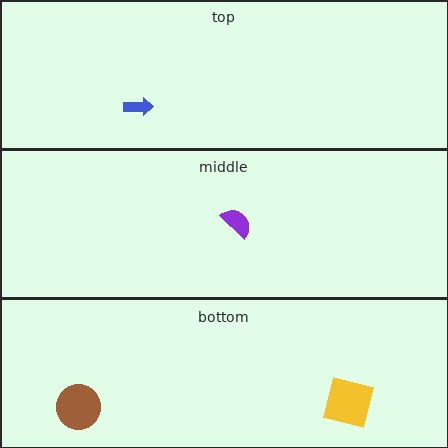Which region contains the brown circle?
The bottom region.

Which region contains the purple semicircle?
The middle region.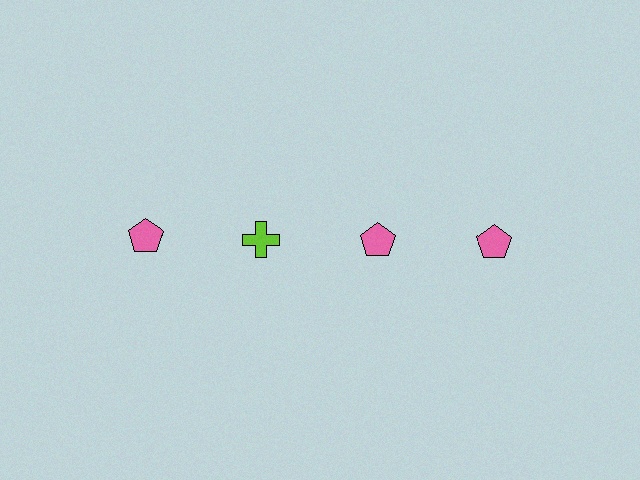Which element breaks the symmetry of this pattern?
The lime cross in the top row, second from left column breaks the symmetry. All other shapes are pink pentagons.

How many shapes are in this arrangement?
There are 4 shapes arranged in a grid pattern.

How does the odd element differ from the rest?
It differs in both color (lime instead of pink) and shape (cross instead of pentagon).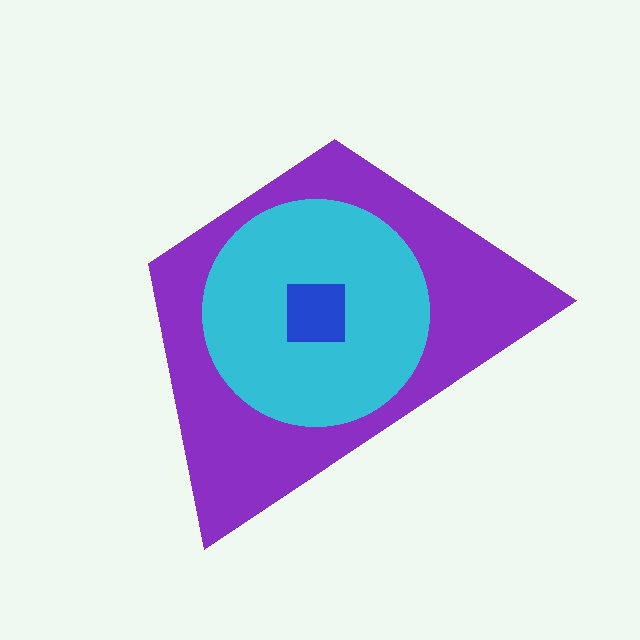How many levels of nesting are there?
3.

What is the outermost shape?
The purple trapezoid.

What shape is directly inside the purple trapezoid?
The cyan circle.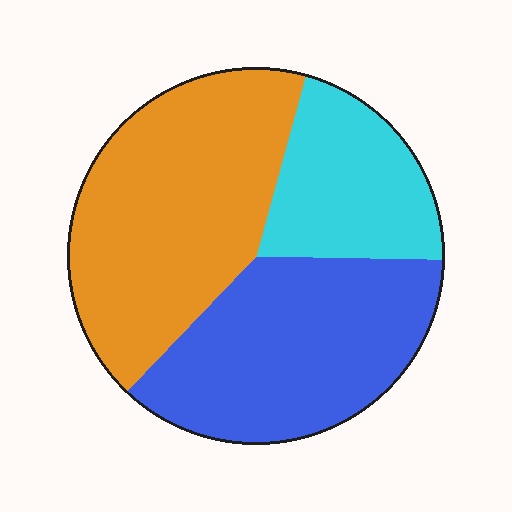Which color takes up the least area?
Cyan, at roughly 20%.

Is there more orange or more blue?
Orange.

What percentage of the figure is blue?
Blue takes up between a third and a half of the figure.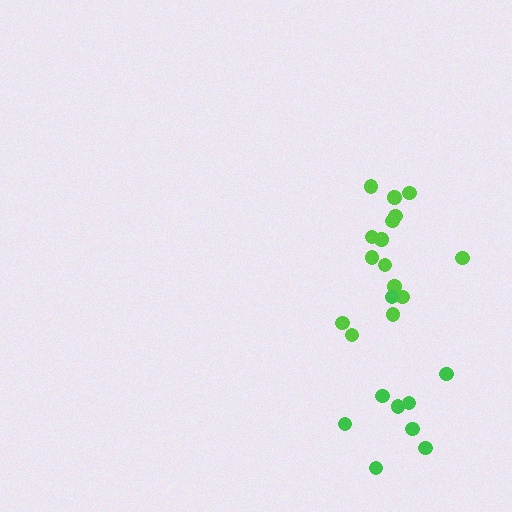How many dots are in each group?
Group 1: 15 dots, Group 2: 9 dots (24 total).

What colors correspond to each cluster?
The clusters are colored: lime, green.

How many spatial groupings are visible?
There are 2 spatial groupings.